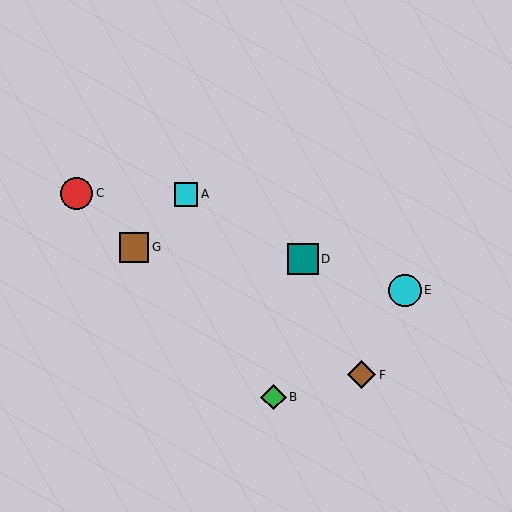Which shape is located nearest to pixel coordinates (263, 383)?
The green diamond (labeled B) at (273, 397) is nearest to that location.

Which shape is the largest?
The cyan circle (labeled E) is the largest.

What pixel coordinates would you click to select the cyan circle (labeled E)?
Click at (405, 290) to select the cyan circle E.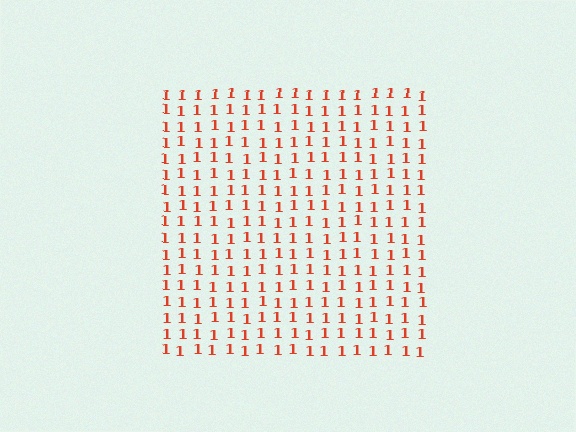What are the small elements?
The small elements are digit 1's.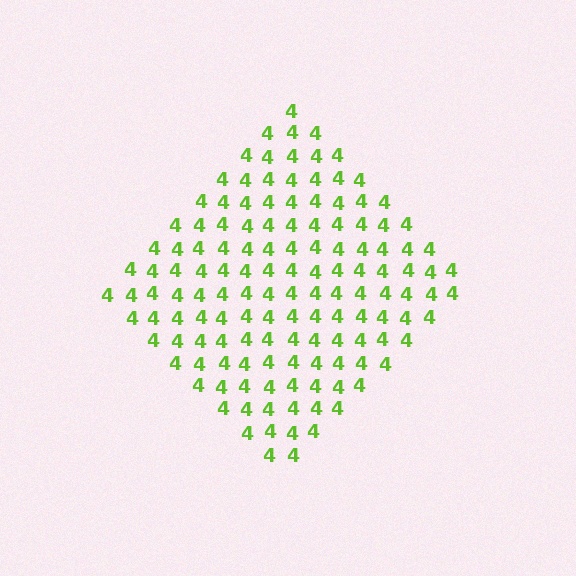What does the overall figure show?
The overall figure shows a diamond.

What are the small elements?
The small elements are digit 4's.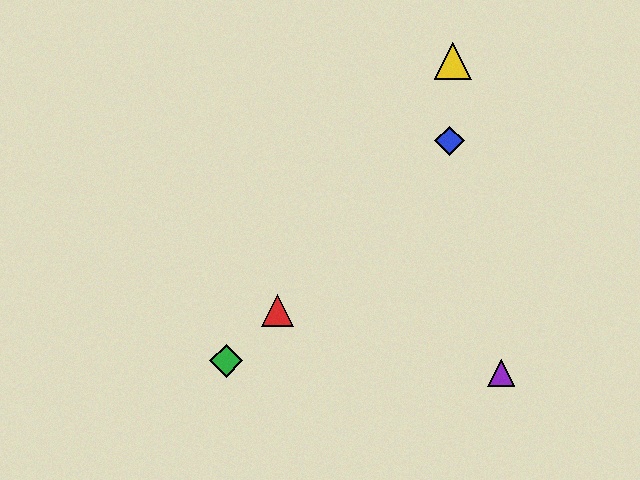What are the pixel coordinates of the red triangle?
The red triangle is at (277, 311).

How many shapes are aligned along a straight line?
3 shapes (the red triangle, the blue diamond, the green diamond) are aligned along a straight line.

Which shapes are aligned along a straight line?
The red triangle, the blue diamond, the green diamond are aligned along a straight line.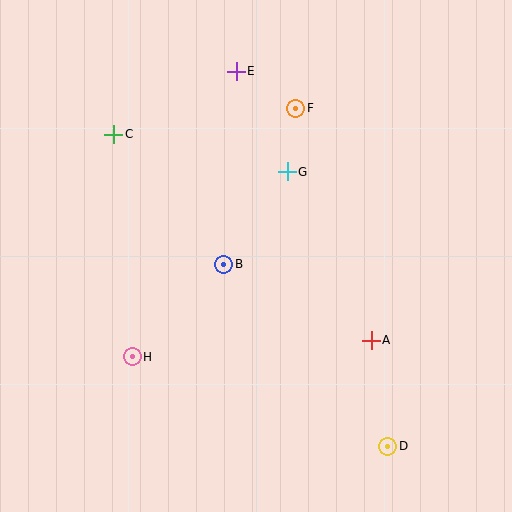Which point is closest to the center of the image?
Point B at (224, 264) is closest to the center.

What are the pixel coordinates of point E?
Point E is at (236, 71).